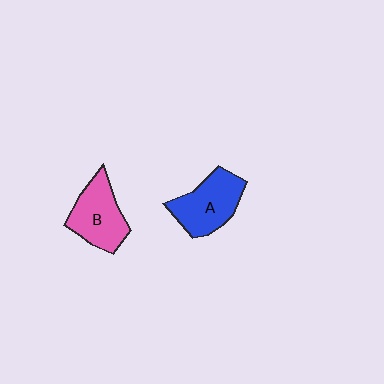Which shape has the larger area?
Shape A (blue).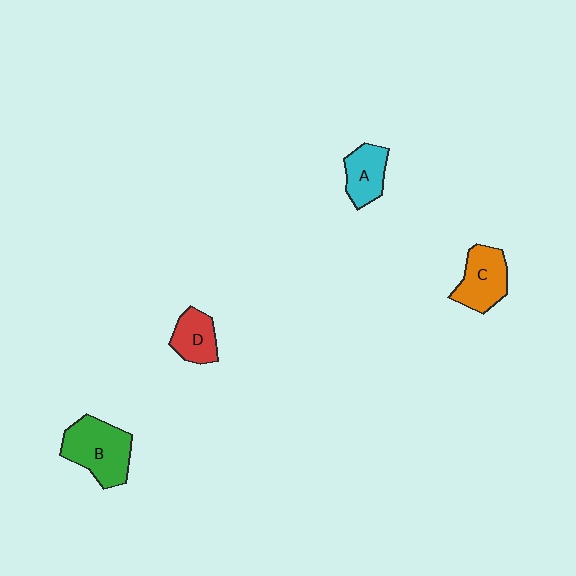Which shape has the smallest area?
Shape D (red).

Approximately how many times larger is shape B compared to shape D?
Approximately 1.8 times.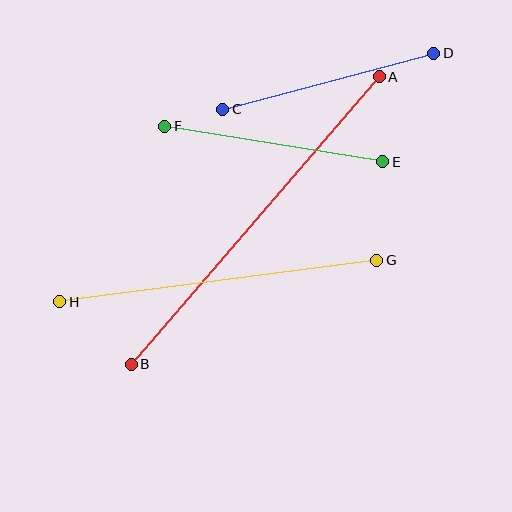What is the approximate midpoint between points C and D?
The midpoint is at approximately (328, 81) pixels.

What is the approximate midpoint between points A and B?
The midpoint is at approximately (255, 220) pixels.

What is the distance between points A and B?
The distance is approximately 380 pixels.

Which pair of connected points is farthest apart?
Points A and B are farthest apart.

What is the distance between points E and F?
The distance is approximately 221 pixels.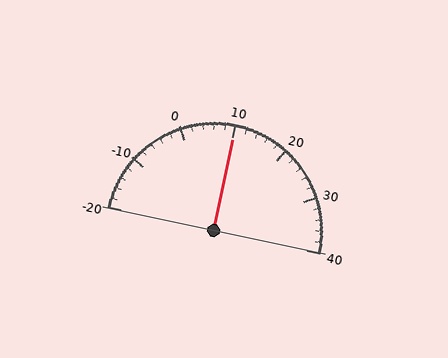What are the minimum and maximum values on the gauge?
The gauge ranges from -20 to 40.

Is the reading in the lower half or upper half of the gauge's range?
The reading is in the upper half of the range (-20 to 40).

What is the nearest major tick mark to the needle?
The nearest major tick mark is 10.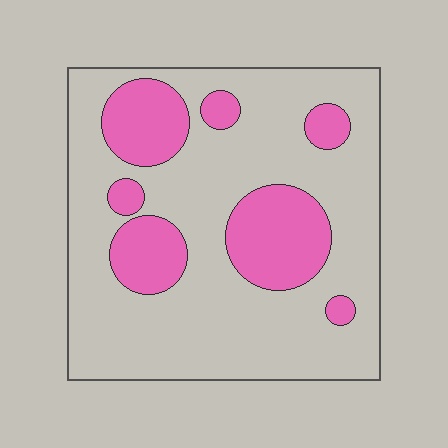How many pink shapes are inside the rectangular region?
7.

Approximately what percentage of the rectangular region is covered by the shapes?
Approximately 25%.